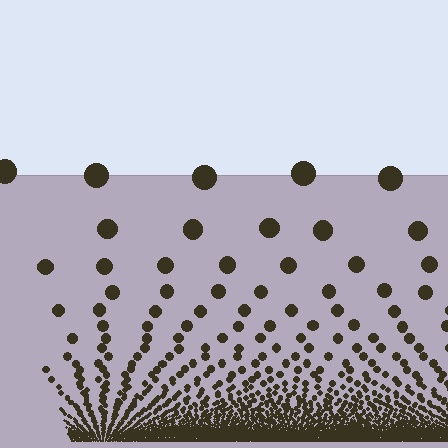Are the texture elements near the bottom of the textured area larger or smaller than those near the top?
Smaller. The gradient is inverted — elements near the bottom are smaller and denser.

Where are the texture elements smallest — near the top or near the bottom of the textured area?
Near the bottom.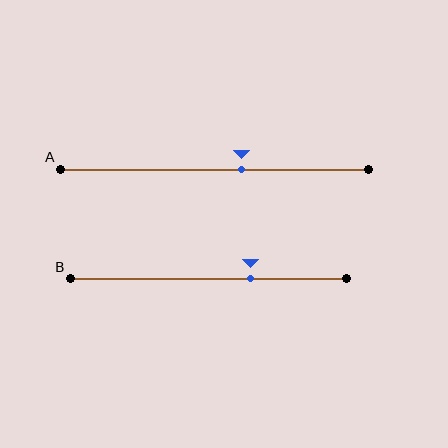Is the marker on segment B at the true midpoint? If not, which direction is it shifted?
No, the marker on segment B is shifted to the right by about 15% of the segment length.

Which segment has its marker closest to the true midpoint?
Segment A has its marker closest to the true midpoint.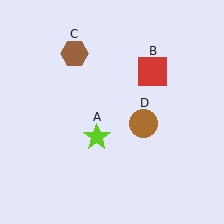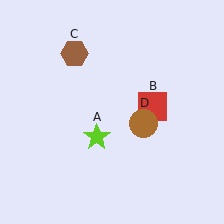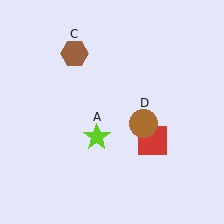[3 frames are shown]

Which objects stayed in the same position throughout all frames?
Lime star (object A) and brown hexagon (object C) and brown circle (object D) remained stationary.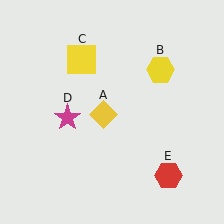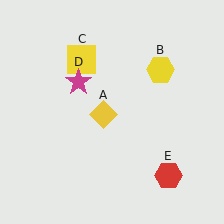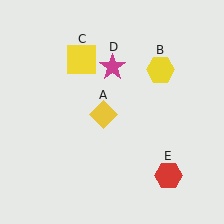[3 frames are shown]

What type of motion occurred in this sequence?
The magenta star (object D) rotated clockwise around the center of the scene.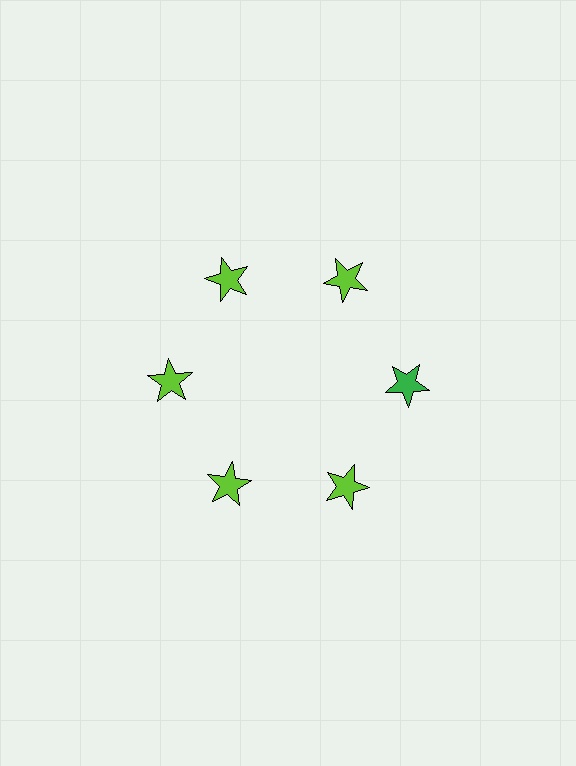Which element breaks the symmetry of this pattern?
The green star at roughly the 3 o'clock position breaks the symmetry. All other shapes are lime stars.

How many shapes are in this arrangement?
There are 6 shapes arranged in a ring pattern.